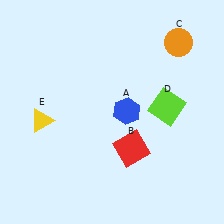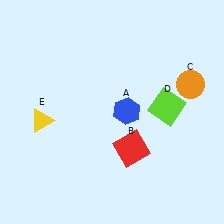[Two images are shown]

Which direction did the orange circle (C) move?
The orange circle (C) moved down.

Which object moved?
The orange circle (C) moved down.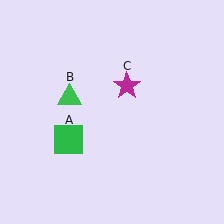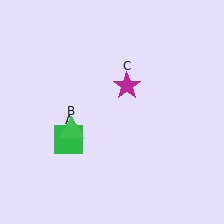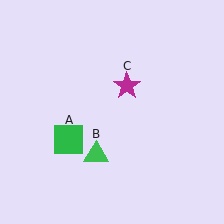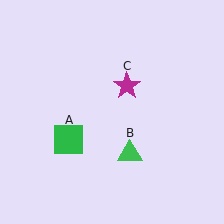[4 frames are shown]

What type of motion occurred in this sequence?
The green triangle (object B) rotated counterclockwise around the center of the scene.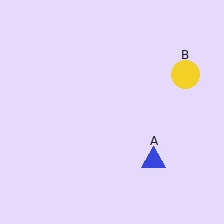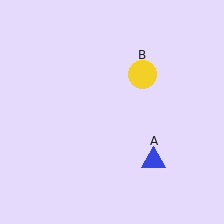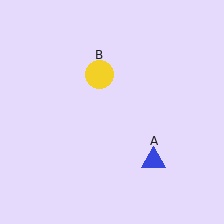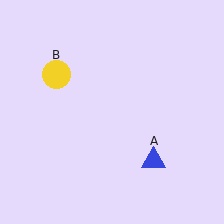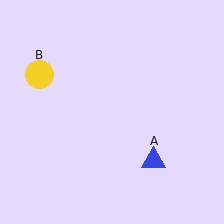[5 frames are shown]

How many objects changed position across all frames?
1 object changed position: yellow circle (object B).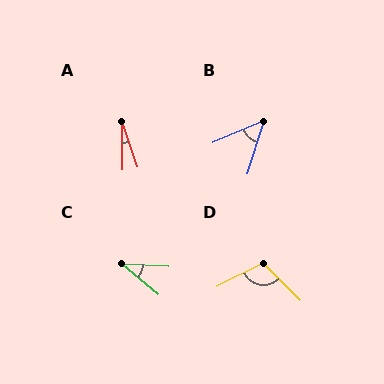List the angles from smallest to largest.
A (18°), C (37°), B (49°), D (108°).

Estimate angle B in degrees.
Approximately 49 degrees.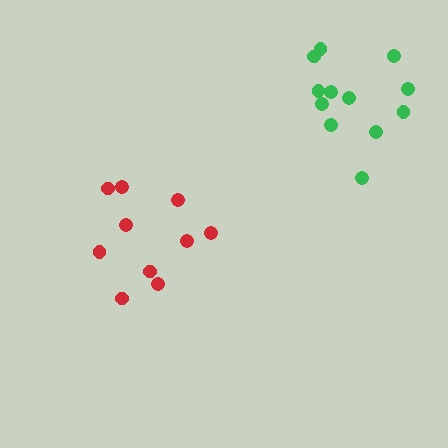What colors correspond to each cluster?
The clusters are colored: red, green.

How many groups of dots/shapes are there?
There are 2 groups.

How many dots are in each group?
Group 1: 10 dots, Group 2: 12 dots (22 total).